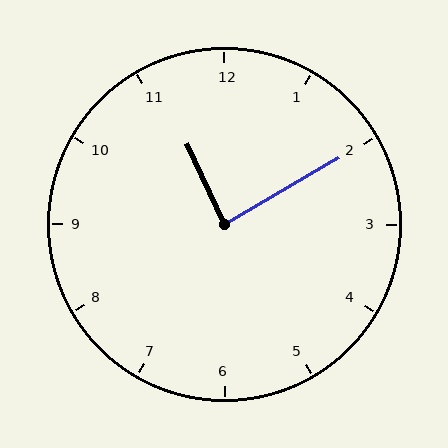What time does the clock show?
11:10.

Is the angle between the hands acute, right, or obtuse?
It is right.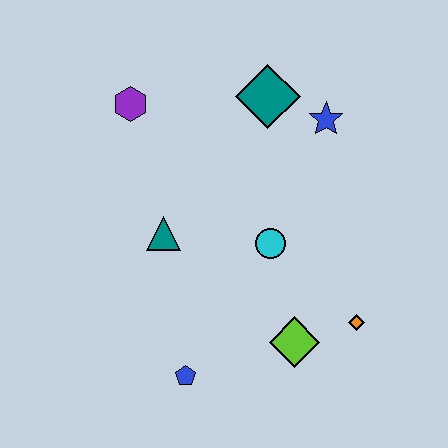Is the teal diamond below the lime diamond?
No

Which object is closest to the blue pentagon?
The lime diamond is closest to the blue pentagon.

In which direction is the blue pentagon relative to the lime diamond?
The blue pentagon is to the left of the lime diamond.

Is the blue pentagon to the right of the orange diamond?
No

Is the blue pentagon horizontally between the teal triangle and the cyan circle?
Yes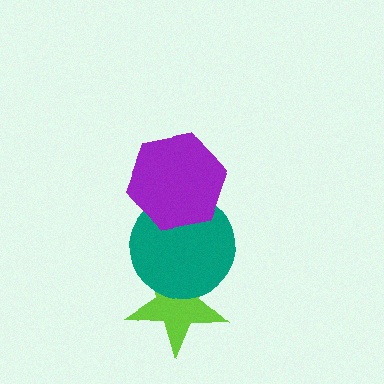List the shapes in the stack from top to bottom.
From top to bottom: the purple hexagon, the teal circle, the lime star.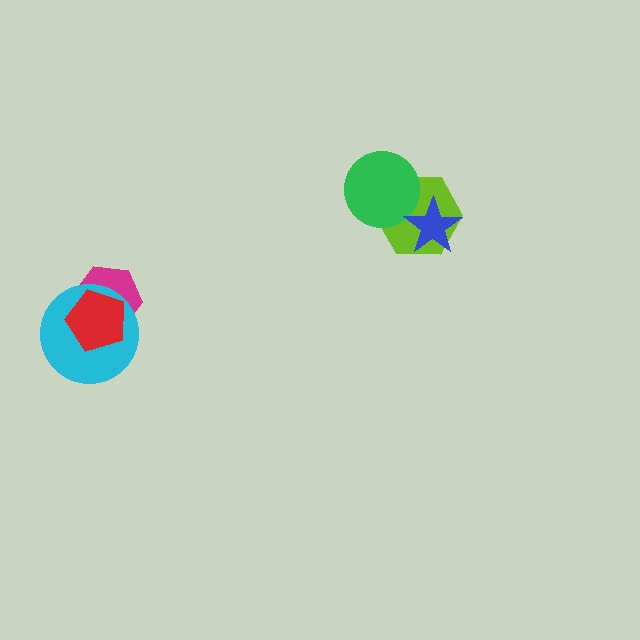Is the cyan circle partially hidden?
Yes, it is partially covered by another shape.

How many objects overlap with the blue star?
1 object overlaps with the blue star.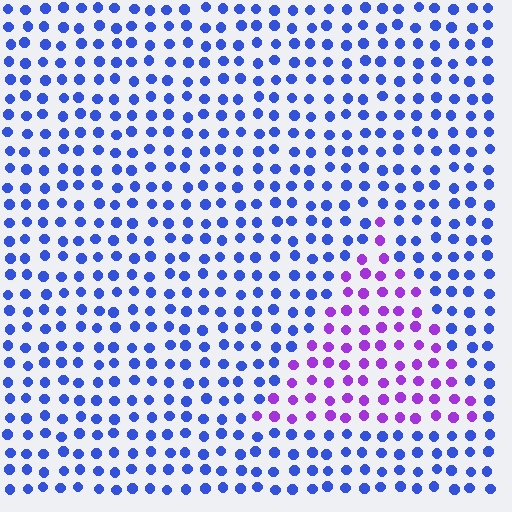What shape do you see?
I see a triangle.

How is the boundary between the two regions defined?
The boundary is defined purely by a slight shift in hue (about 51 degrees). Spacing, size, and orientation are identical on both sides.